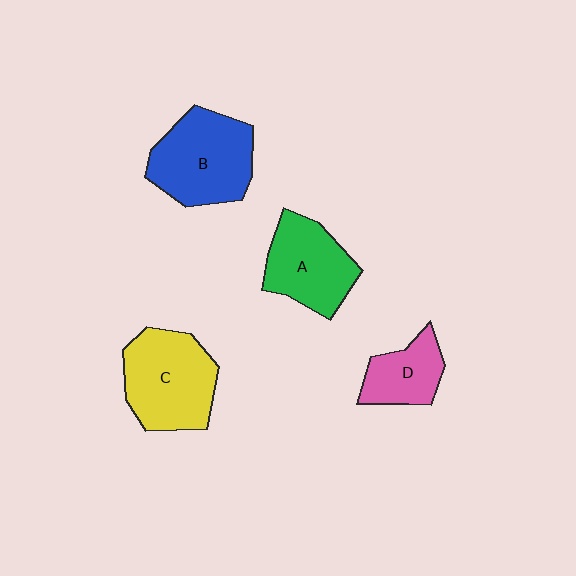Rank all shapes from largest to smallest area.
From largest to smallest: B (blue), C (yellow), A (green), D (pink).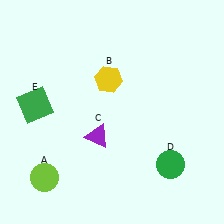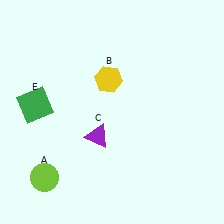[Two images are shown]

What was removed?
The green circle (D) was removed in Image 2.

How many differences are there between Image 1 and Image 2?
There is 1 difference between the two images.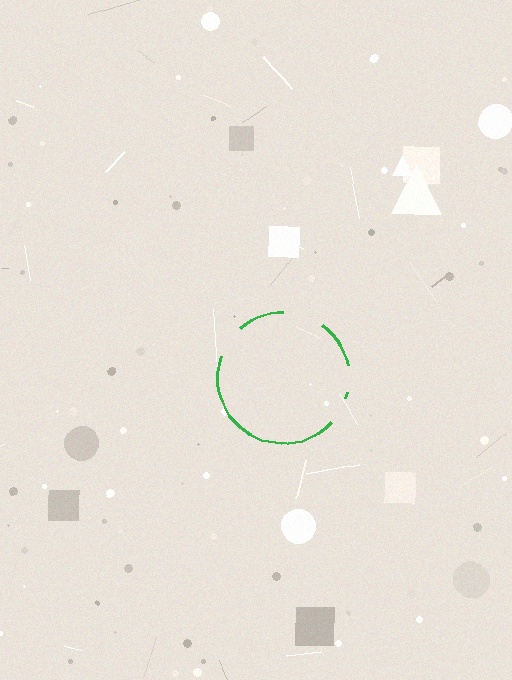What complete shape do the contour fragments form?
The contour fragments form a circle.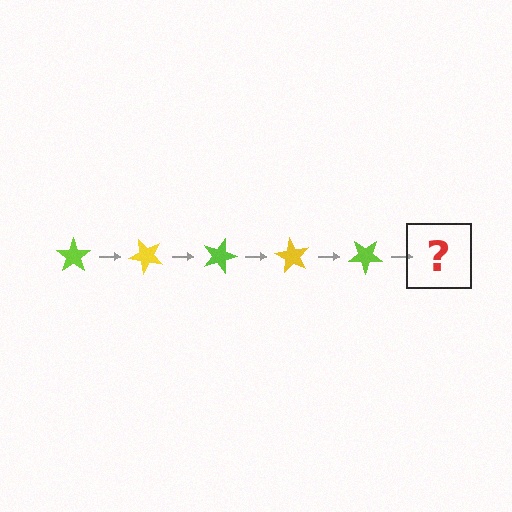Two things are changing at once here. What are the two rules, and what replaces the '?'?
The two rules are that it rotates 45 degrees each step and the color cycles through lime and yellow. The '?' should be a yellow star, rotated 225 degrees from the start.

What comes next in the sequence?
The next element should be a yellow star, rotated 225 degrees from the start.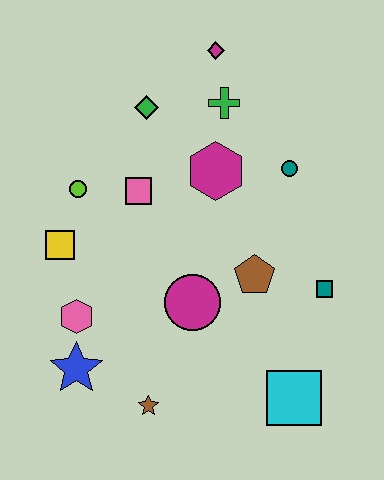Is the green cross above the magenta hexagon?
Yes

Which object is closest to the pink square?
The lime circle is closest to the pink square.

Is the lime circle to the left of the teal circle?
Yes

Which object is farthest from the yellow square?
The cyan square is farthest from the yellow square.